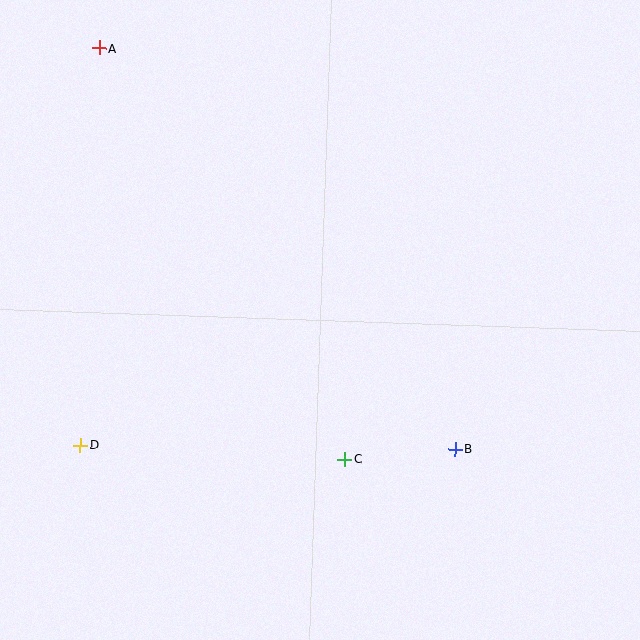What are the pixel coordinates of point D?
Point D is at (80, 445).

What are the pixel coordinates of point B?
Point B is at (455, 449).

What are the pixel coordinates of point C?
Point C is at (345, 459).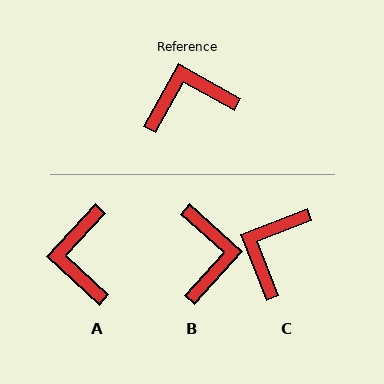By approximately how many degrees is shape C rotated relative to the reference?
Approximately 51 degrees counter-clockwise.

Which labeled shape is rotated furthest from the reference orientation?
B, about 102 degrees away.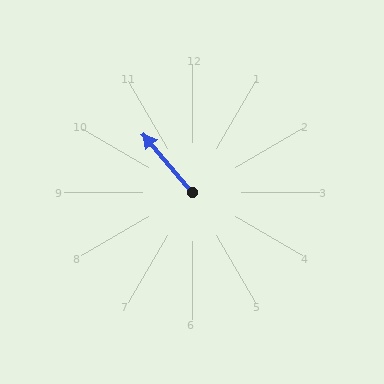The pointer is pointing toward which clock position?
Roughly 11 o'clock.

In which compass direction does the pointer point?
Northwest.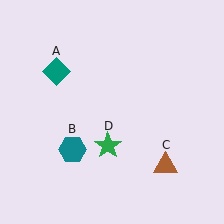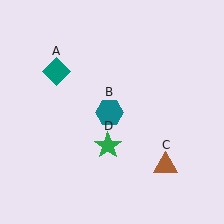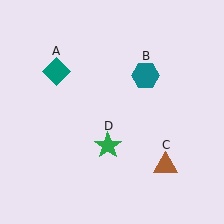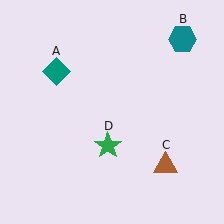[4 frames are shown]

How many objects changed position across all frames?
1 object changed position: teal hexagon (object B).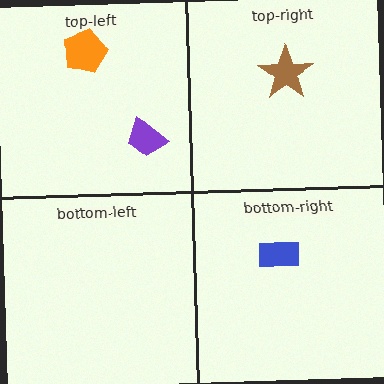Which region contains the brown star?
The top-right region.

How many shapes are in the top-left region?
2.